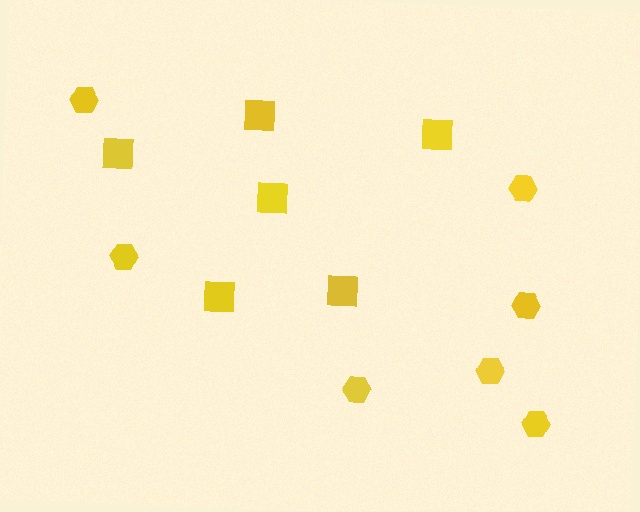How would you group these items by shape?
There are 2 groups: one group of hexagons (7) and one group of squares (6).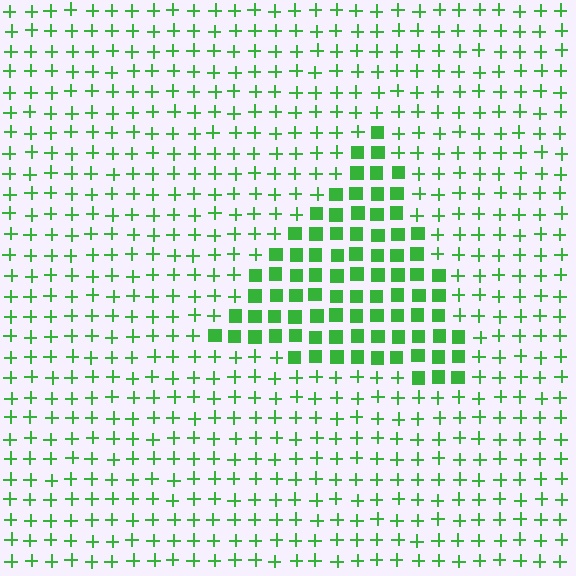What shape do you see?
I see a triangle.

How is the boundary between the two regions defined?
The boundary is defined by a change in element shape: squares inside vs. plus signs outside. All elements share the same color and spacing.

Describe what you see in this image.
The image is filled with small green elements arranged in a uniform grid. A triangle-shaped region contains squares, while the surrounding area contains plus signs. The boundary is defined purely by the change in element shape.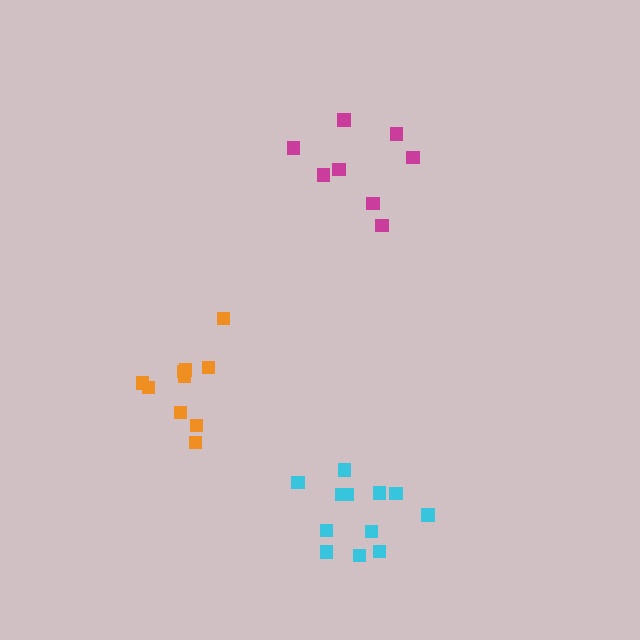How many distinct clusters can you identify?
There are 3 distinct clusters.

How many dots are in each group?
Group 1: 8 dots, Group 2: 12 dots, Group 3: 10 dots (30 total).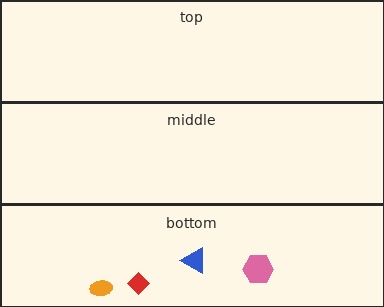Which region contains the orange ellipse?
The bottom region.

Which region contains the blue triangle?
The bottom region.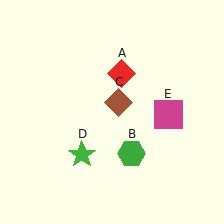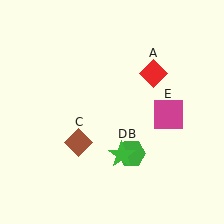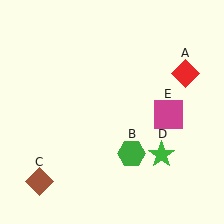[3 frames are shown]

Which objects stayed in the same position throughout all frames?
Green hexagon (object B) and magenta square (object E) remained stationary.